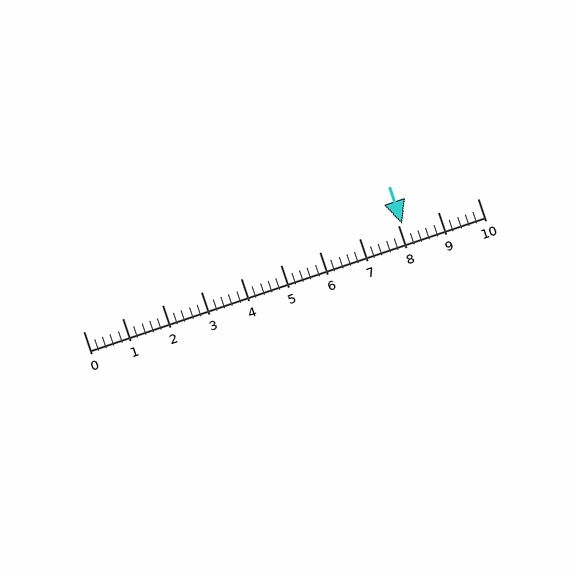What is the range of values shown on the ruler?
The ruler shows values from 0 to 10.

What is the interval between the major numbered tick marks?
The major tick marks are spaced 1 units apart.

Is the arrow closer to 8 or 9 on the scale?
The arrow is closer to 8.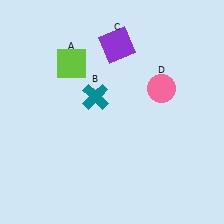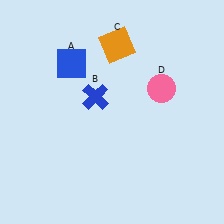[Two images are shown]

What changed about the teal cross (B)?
In Image 1, B is teal. In Image 2, it changed to blue.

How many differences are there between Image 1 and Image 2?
There are 3 differences between the two images.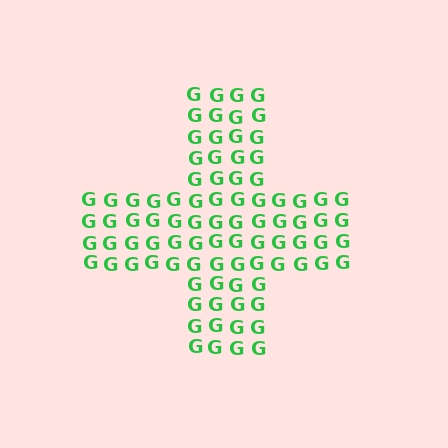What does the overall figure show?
The overall figure shows a cross.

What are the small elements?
The small elements are letter G's.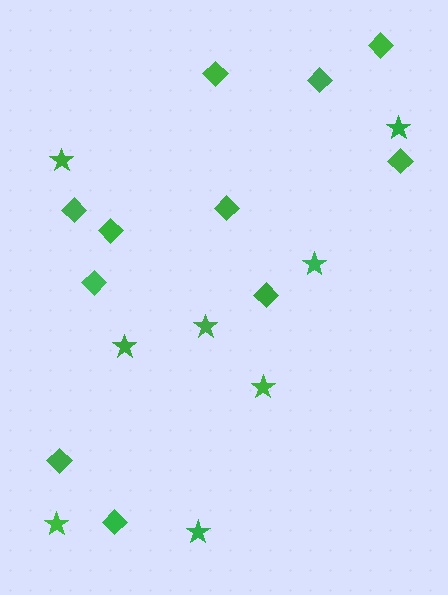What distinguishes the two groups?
There are 2 groups: one group of stars (8) and one group of diamonds (11).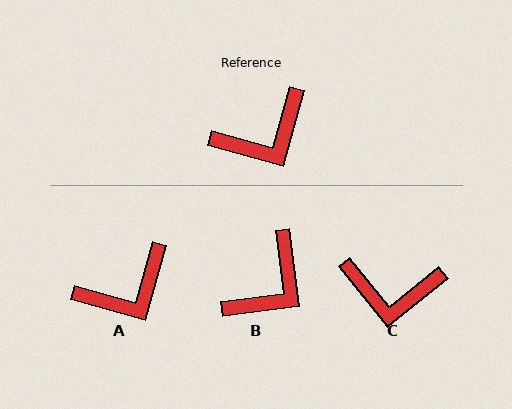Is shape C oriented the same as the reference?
No, it is off by about 35 degrees.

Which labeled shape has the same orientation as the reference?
A.